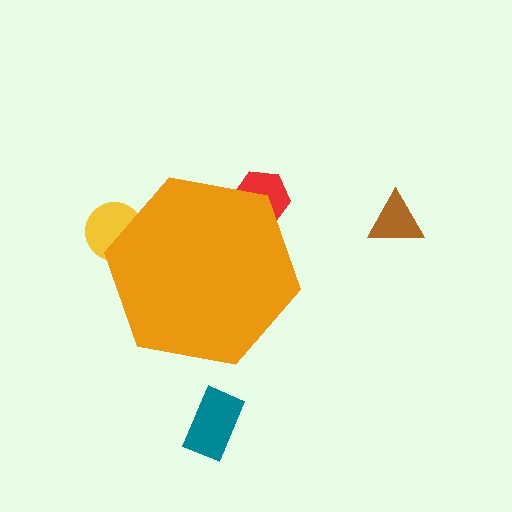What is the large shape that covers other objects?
An orange hexagon.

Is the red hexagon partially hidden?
Yes, the red hexagon is partially hidden behind the orange hexagon.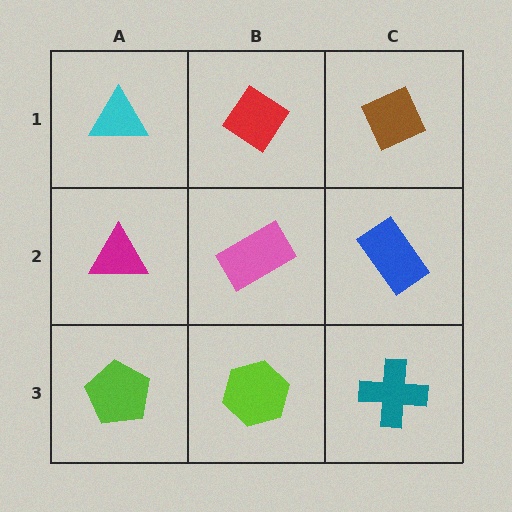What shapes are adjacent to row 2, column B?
A red diamond (row 1, column B), a lime hexagon (row 3, column B), a magenta triangle (row 2, column A), a blue rectangle (row 2, column C).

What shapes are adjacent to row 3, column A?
A magenta triangle (row 2, column A), a lime hexagon (row 3, column B).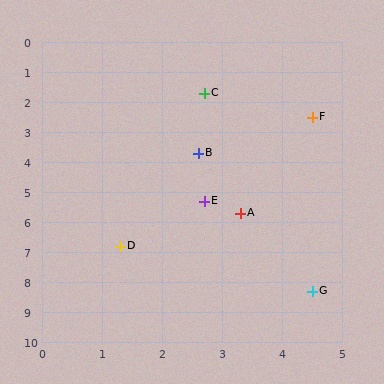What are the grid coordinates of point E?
Point E is at approximately (2.7, 5.3).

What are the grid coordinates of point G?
Point G is at approximately (4.5, 8.3).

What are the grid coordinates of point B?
Point B is at approximately (2.6, 3.7).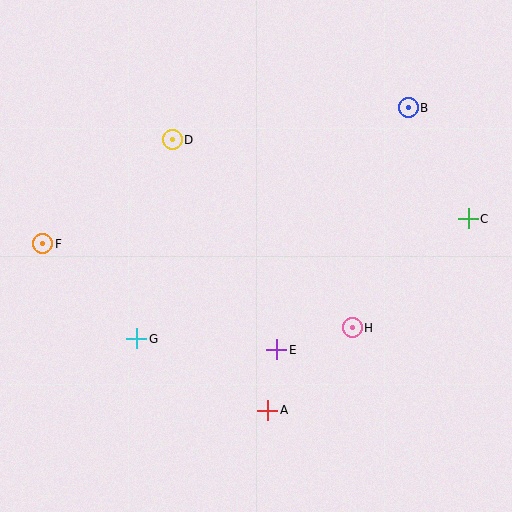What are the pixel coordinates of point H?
Point H is at (352, 328).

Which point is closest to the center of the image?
Point E at (277, 350) is closest to the center.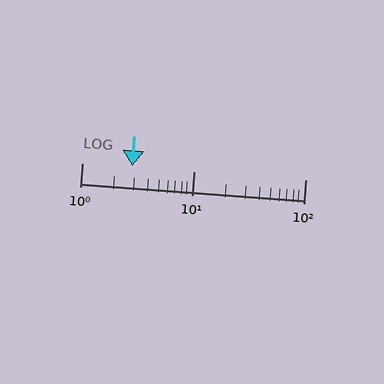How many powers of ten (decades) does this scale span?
The scale spans 2 decades, from 1 to 100.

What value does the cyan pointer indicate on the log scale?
The pointer indicates approximately 2.8.